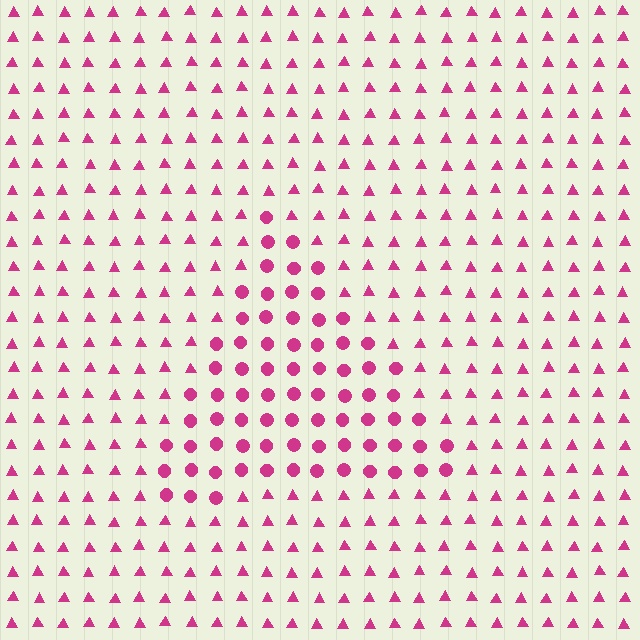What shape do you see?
I see a triangle.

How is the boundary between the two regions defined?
The boundary is defined by a change in element shape: circles inside vs. triangles outside. All elements share the same color and spacing.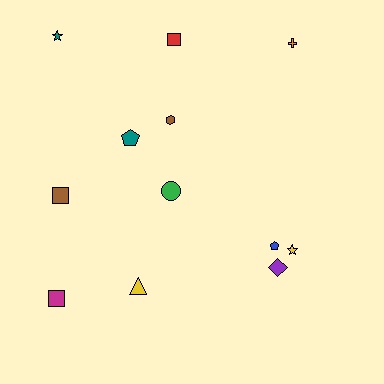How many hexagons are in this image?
There is 1 hexagon.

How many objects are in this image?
There are 12 objects.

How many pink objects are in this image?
There are no pink objects.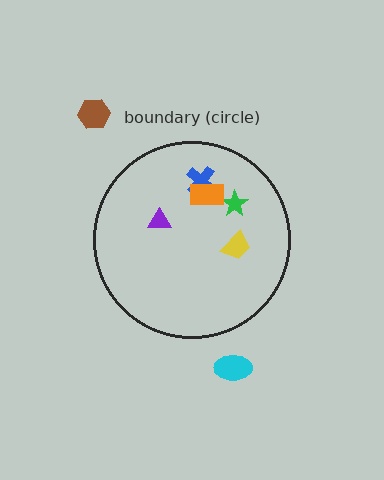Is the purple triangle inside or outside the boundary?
Inside.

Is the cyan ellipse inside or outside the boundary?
Outside.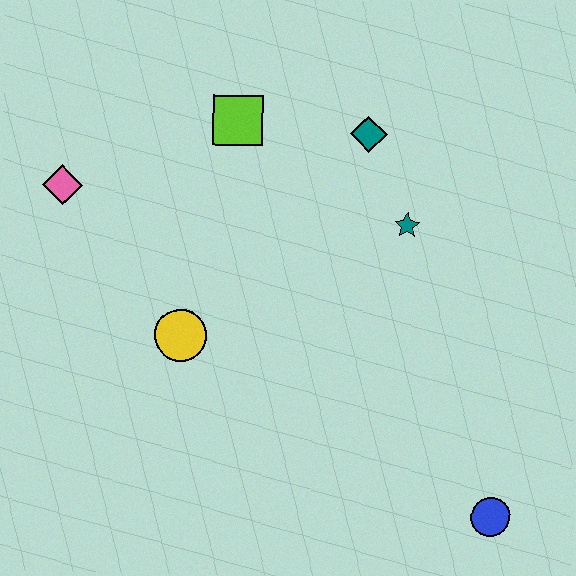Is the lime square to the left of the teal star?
Yes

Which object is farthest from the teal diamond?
The blue circle is farthest from the teal diamond.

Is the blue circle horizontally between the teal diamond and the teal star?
No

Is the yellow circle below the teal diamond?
Yes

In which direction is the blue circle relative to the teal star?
The blue circle is below the teal star.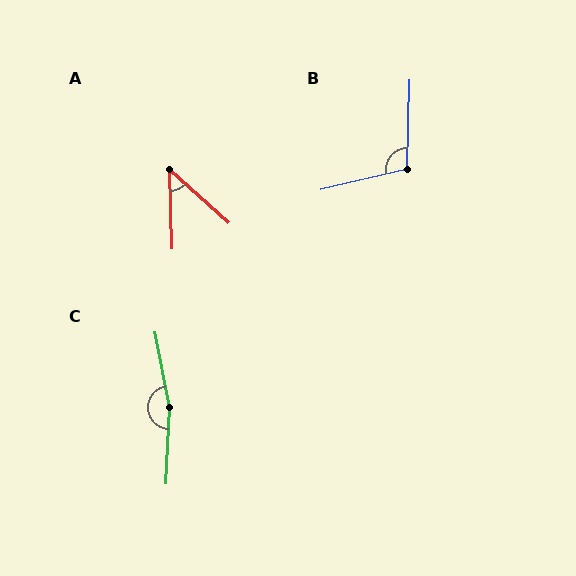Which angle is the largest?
C, at approximately 167 degrees.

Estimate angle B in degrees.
Approximately 105 degrees.